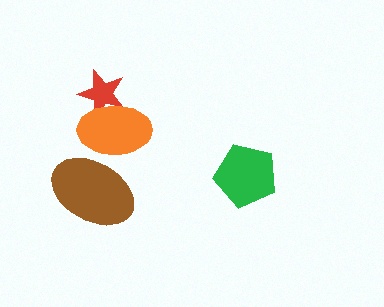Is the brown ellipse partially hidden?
No, no other shape covers it.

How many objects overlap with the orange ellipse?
2 objects overlap with the orange ellipse.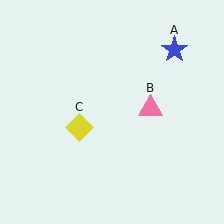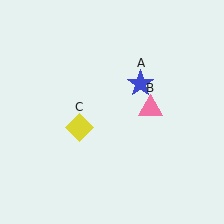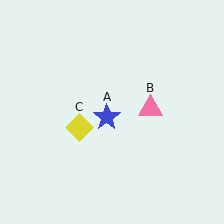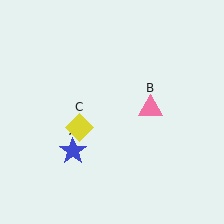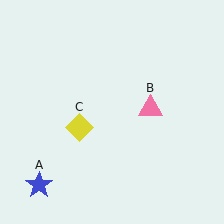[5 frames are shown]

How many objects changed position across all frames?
1 object changed position: blue star (object A).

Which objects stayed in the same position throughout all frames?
Pink triangle (object B) and yellow diamond (object C) remained stationary.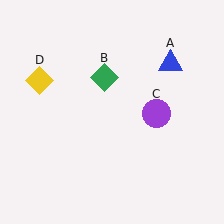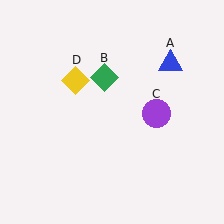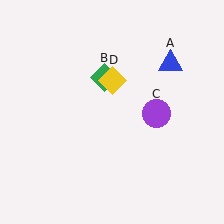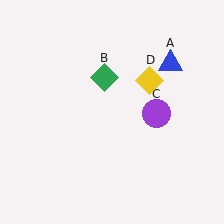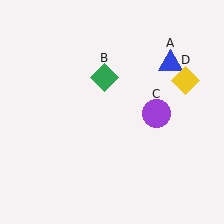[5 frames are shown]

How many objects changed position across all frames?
1 object changed position: yellow diamond (object D).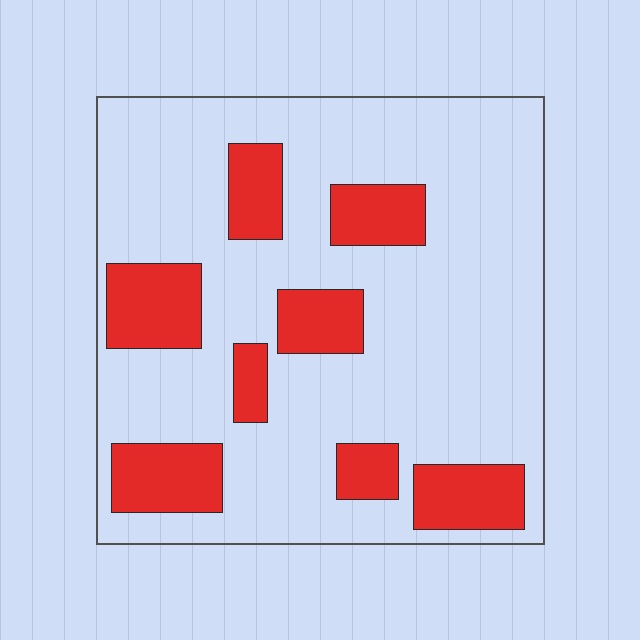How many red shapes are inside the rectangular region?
8.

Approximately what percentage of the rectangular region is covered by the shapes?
Approximately 25%.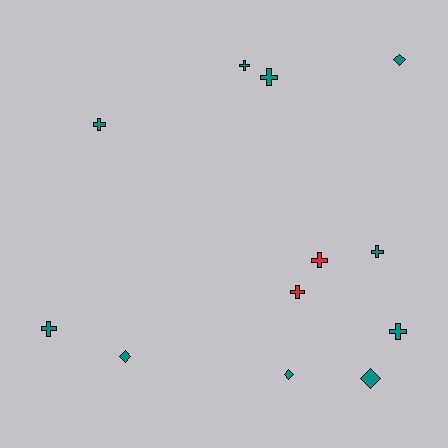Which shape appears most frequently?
Cross, with 8 objects.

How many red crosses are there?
There are 2 red crosses.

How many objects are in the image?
There are 12 objects.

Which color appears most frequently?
Teal, with 10 objects.